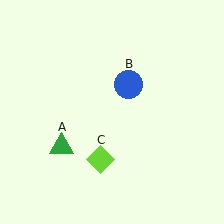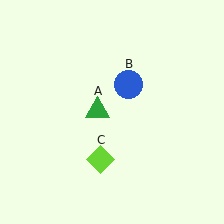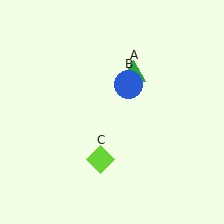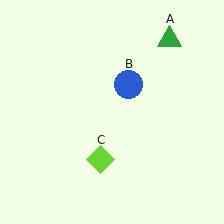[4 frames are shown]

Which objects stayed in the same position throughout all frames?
Blue circle (object B) and lime diamond (object C) remained stationary.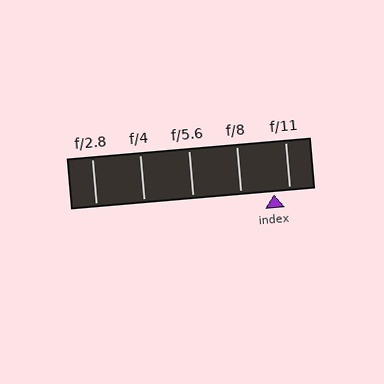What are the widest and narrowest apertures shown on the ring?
The widest aperture shown is f/2.8 and the narrowest is f/11.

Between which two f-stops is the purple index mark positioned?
The index mark is between f/8 and f/11.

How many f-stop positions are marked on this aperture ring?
There are 5 f-stop positions marked.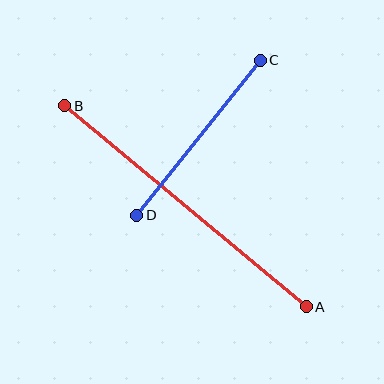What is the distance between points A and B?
The distance is approximately 314 pixels.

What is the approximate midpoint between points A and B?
The midpoint is at approximately (186, 206) pixels.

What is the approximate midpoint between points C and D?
The midpoint is at approximately (198, 138) pixels.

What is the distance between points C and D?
The distance is approximately 198 pixels.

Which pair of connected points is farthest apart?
Points A and B are farthest apart.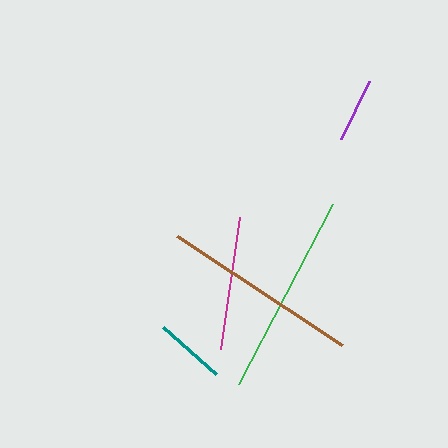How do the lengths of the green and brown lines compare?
The green and brown lines are approximately the same length.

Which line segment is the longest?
The green line is the longest at approximately 203 pixels.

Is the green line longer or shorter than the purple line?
The green line is longer than the purple line.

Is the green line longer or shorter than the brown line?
The green line is longer than the brown line.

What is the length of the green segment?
The green segment is approximately 203 pixels long.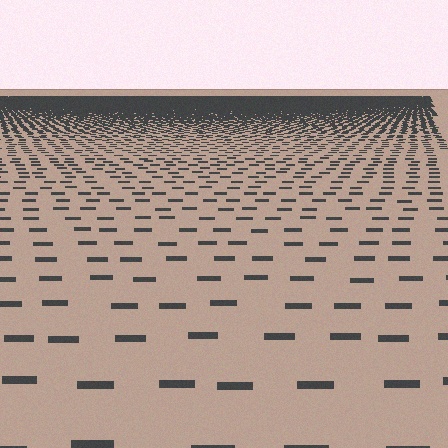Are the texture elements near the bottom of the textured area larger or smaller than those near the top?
Larger. Near the bottom, elements are closer to the viewer and appear at a bigger on-screen size.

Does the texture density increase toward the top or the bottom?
Density increases toward the top.